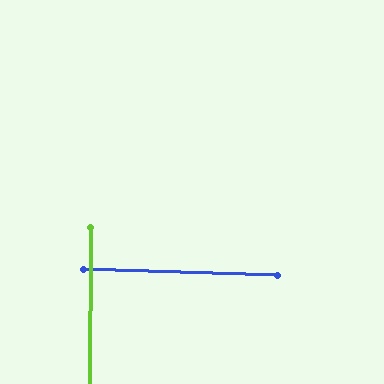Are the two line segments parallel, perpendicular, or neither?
Perpendicular — they meet at approximately 88°.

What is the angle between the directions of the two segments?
Approximately 88 degrees.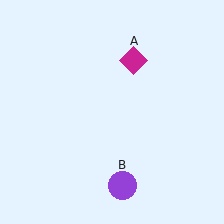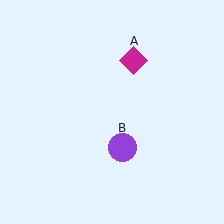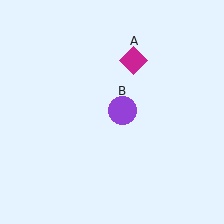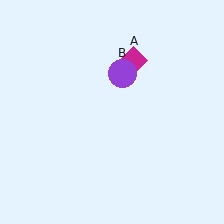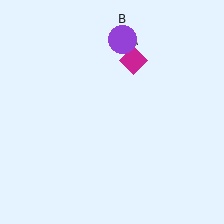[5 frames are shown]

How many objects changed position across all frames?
1 object changed position: purple circle (object B).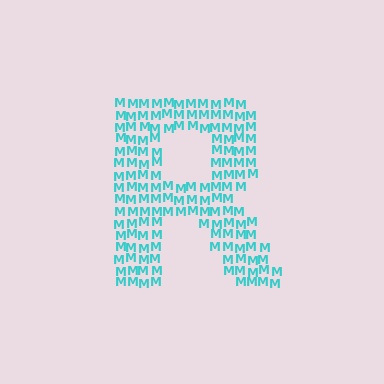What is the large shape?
The large shape is the letter R.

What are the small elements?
The small elements are letter M's.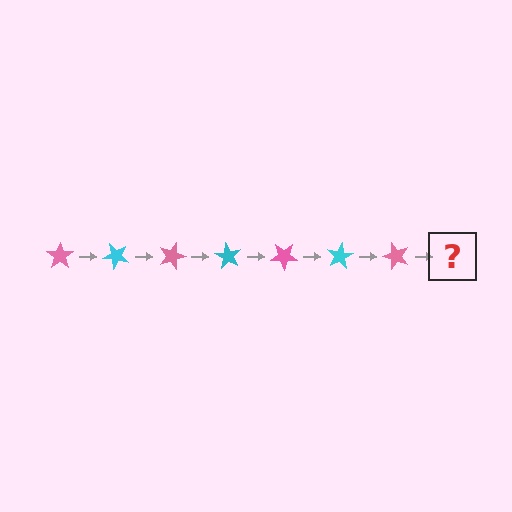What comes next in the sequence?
The next element should be a cyan star, rotated 315 degrees from the start.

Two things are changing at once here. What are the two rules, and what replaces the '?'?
The two rules are that it rotates 45 degrees each step and the color cycles through pink and cyan. The '?' should be a cyan star, rotated 315 degrees from the start.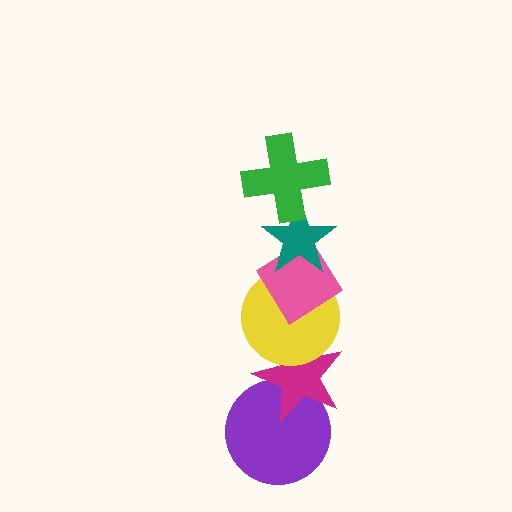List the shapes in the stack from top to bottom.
From top to bottom: the green cross, the teal star, the pink diamond, the yellow circle, the magenta star, the purple circle.